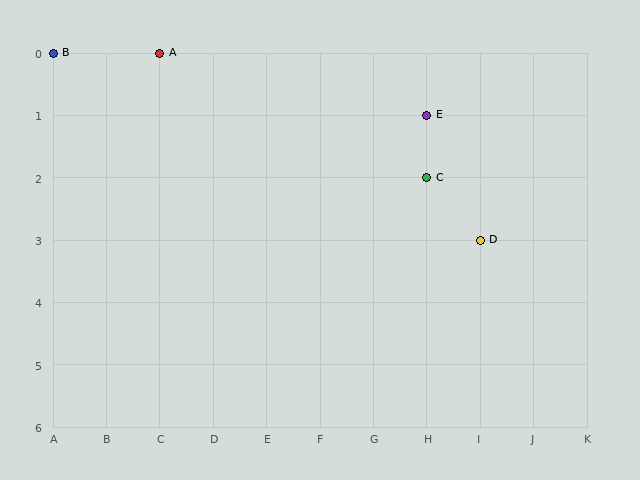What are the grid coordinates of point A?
Point A is at grid coordinates (C, 0).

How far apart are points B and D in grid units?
Points B and D are 8 columns and 3 rows apart (about 8.5 grid units diagonally).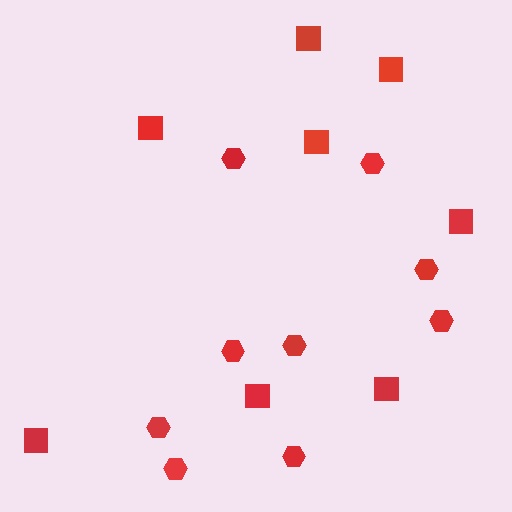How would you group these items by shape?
There are 2 groups: one group of hexagons (9) and one group of squares (8).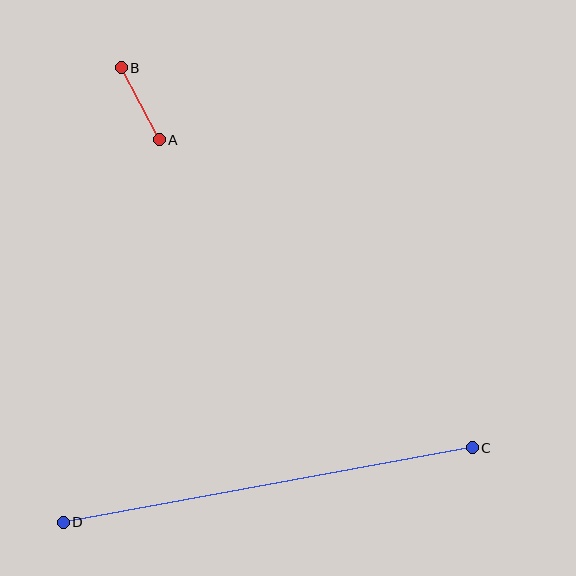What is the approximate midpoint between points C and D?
The midpoint is at approximately (268, 485) pixels.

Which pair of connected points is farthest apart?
Points C and D are farthest apart.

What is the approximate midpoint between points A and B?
The midpoint is at approximately (140, 104) pixels.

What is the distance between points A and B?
The distance is approximately 81 pixels.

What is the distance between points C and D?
The distance is approximately 416 pixels.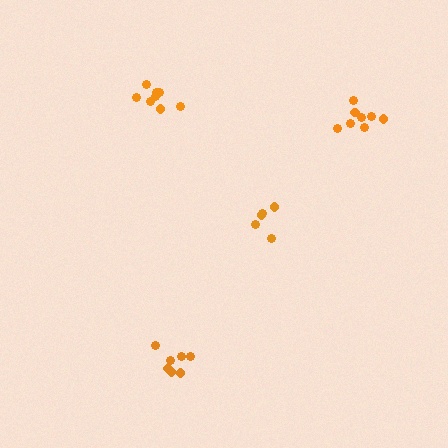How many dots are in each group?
Group 1: 5 dots, Group 2: 9 dots, Group 3: 7 dots, Group 4: 8 dots (29 total).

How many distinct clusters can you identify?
There are 4 distinct clusters.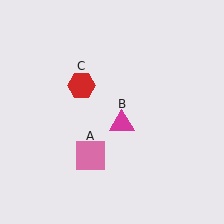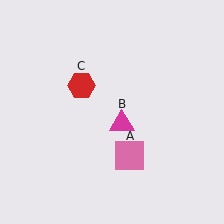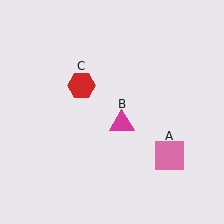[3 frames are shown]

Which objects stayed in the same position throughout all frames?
Magenta triangle (object B) and red hexagon (object C) remained stationary.